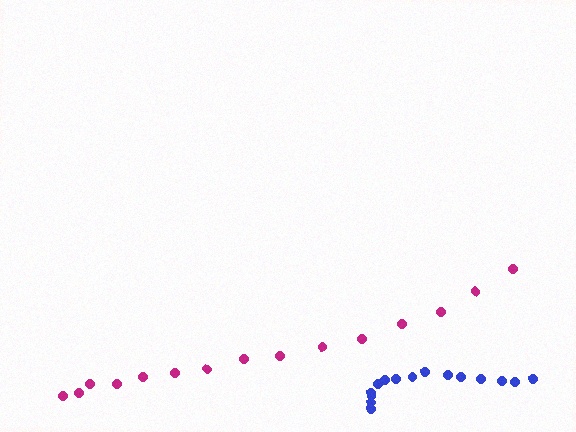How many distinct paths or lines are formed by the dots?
There are 2 distinct paths.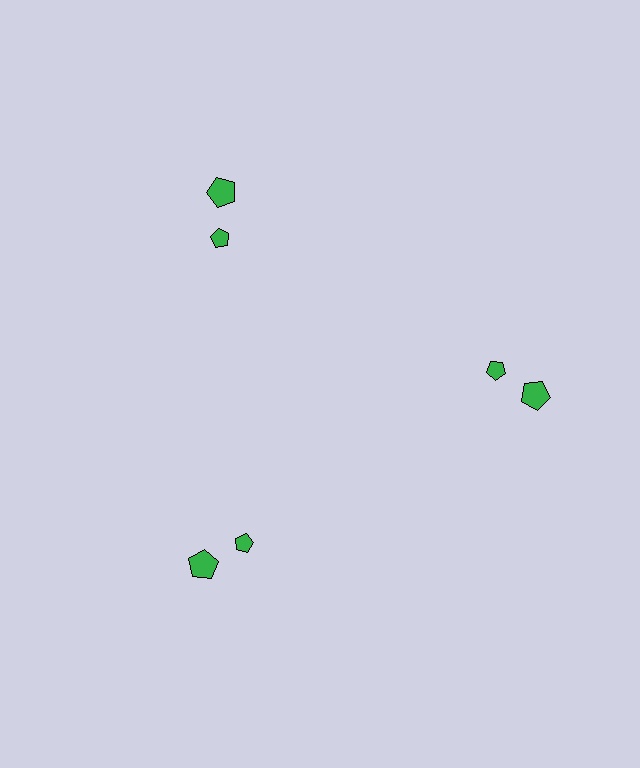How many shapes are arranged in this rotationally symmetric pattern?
There are 6 shapes, arranged in 3 groups of 2.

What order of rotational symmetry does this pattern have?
This pattern has 3-fold rotational symmetry.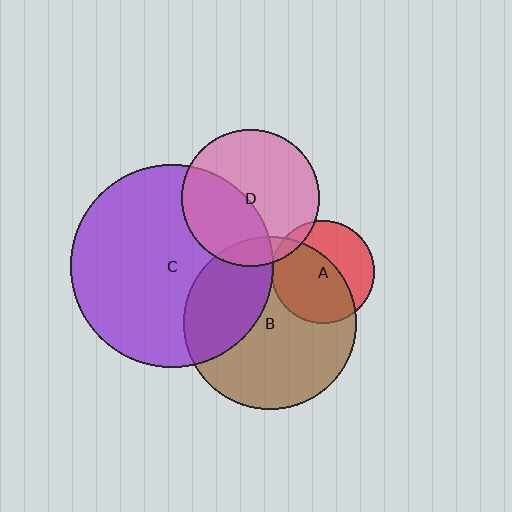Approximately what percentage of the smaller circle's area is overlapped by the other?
Approximately 60%.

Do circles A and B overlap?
Yes.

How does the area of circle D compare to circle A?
Approximately 1.8 times.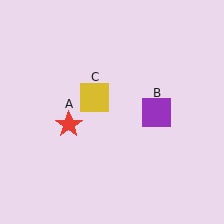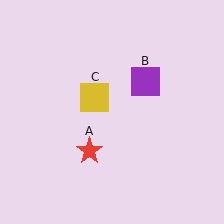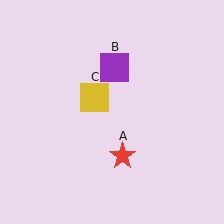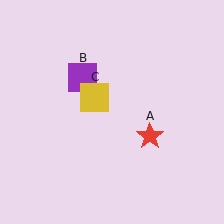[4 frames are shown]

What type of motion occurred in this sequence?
The red star (object A), purple square (object B) rotated counterclockwise around the center of the scene.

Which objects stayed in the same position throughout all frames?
Yellow square (object C) remained stationary.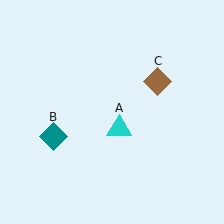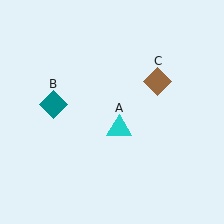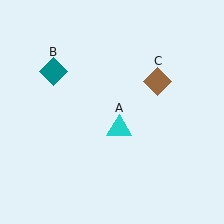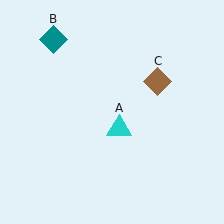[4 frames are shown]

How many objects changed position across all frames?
1 object changed position: teal diamond (object B).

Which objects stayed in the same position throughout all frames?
Cyan triangle (object A) and brown diamond (object C) remained stationary.